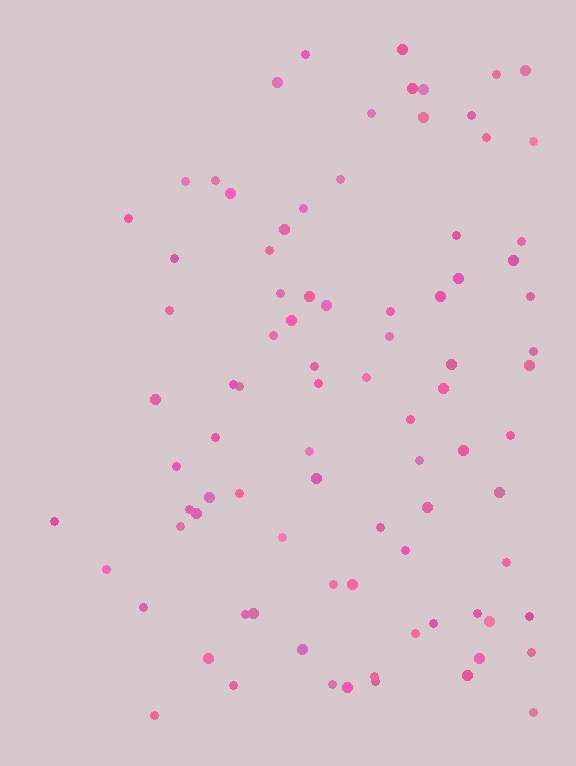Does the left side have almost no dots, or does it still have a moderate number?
Still a moderate number, just noticeably fewer than the right.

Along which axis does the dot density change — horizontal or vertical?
Horizontal.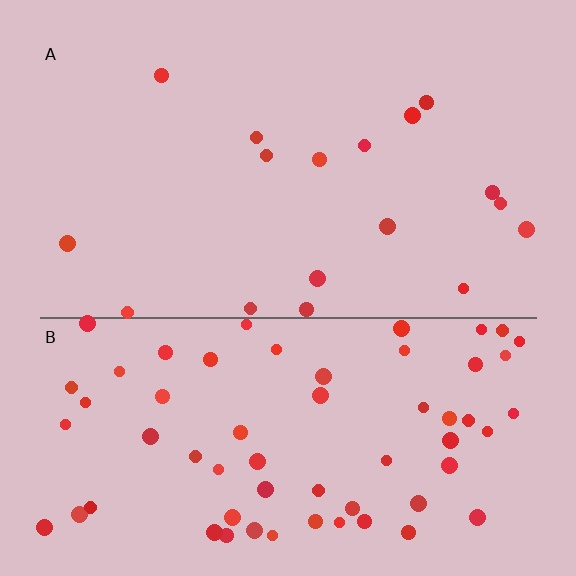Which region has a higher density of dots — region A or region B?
B (the bottom).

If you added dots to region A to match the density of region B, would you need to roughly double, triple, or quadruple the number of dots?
Approximately quadruple.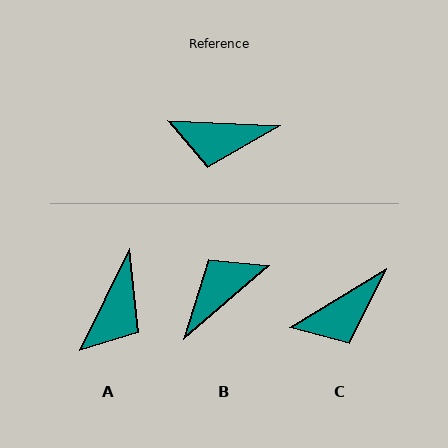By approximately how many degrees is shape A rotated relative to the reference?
Approximately 66 degrees counter-clockwise.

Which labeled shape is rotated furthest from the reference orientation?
B, about 137 degrees away.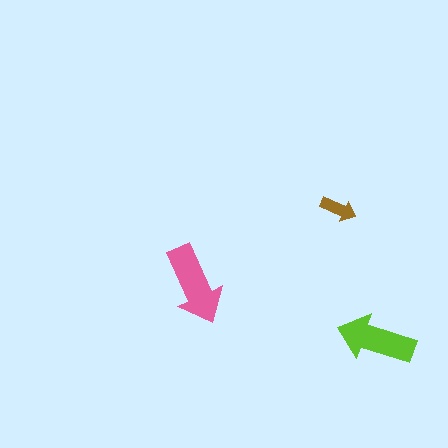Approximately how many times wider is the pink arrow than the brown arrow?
About 2 times wider.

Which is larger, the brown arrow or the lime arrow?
The lime one.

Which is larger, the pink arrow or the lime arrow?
The pink one.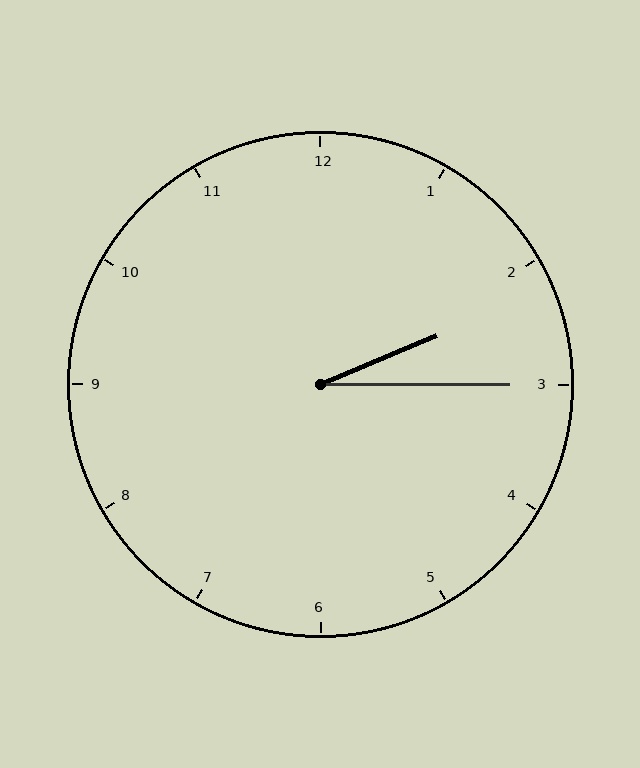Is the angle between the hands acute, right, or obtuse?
It is acute.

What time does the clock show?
2:15.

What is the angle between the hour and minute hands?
Approximately 22 degrees.